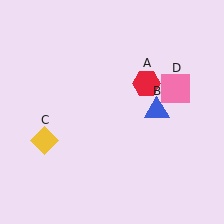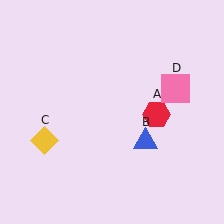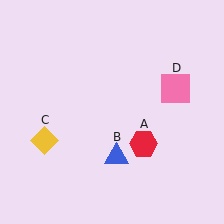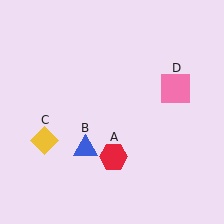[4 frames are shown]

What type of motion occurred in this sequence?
The red hexagon (object A), blue triangle (object B) rotated clockwise around the center of the scene.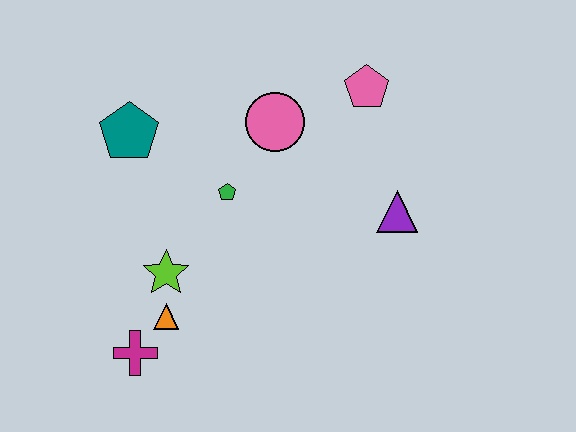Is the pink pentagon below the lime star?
No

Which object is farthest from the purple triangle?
The magenta cross is farthest from the purple triangle.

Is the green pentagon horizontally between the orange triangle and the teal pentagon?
No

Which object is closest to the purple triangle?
The pink pentagon is closest to the purple triangle.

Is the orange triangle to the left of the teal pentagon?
No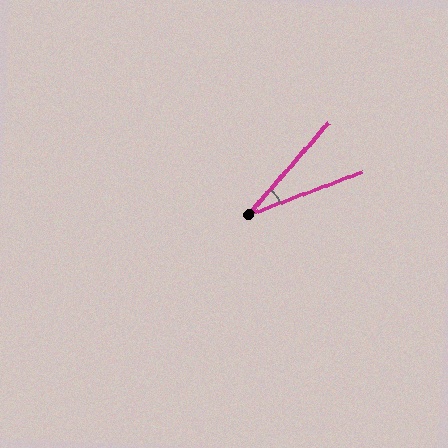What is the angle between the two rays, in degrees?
Approximately 28 degrees.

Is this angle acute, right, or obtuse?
It is acute.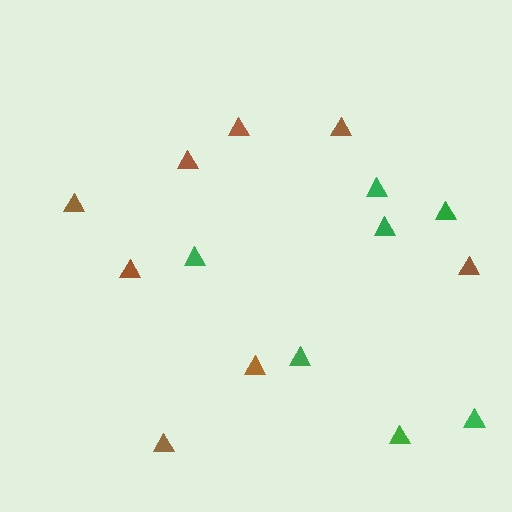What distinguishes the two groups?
There are 2 groups: one group of green triangles (7) and one group of brown triangles (8).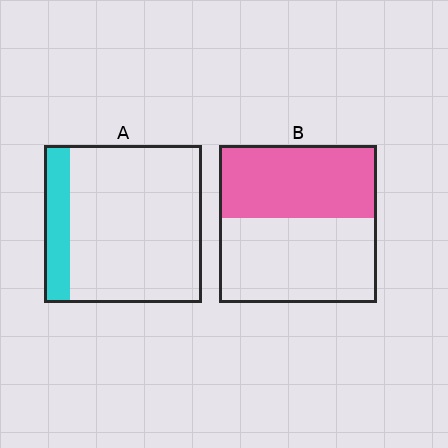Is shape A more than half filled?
No.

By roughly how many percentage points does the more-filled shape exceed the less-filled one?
By roughly 30 percentage points (B over A).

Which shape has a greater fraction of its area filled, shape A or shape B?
Shape B.